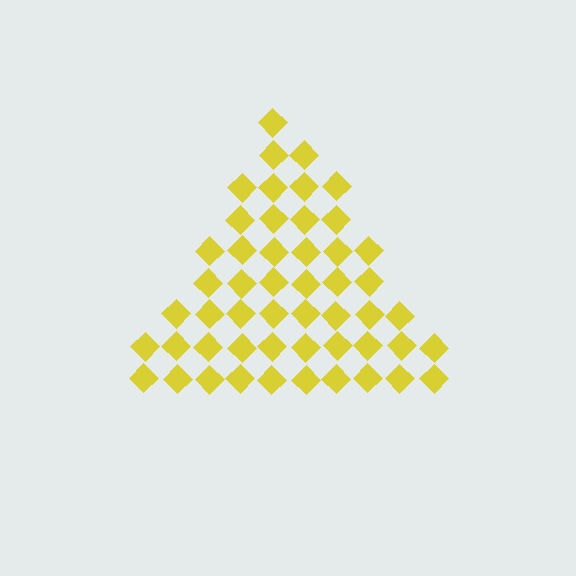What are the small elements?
The small elements are diamonds.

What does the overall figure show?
The overall figure shows a triangle.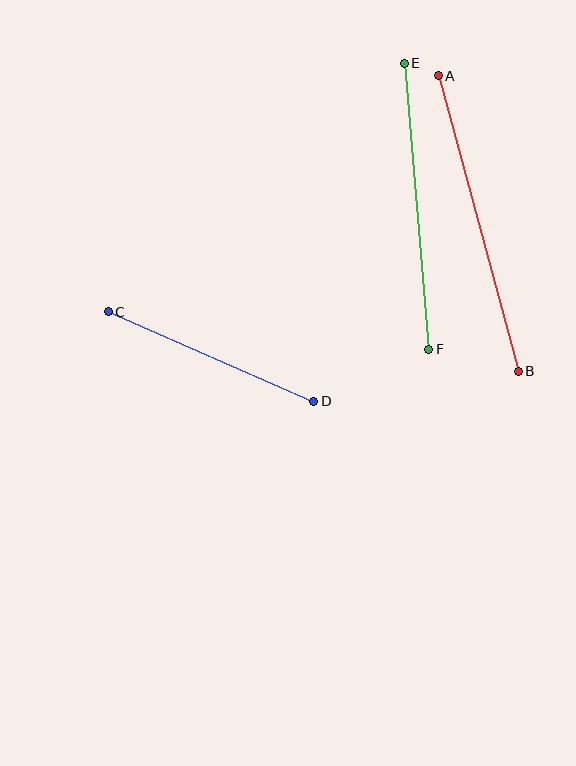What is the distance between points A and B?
The distance is approximately 306 pixels.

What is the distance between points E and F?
The distance is approximately 287 pixels.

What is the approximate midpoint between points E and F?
The midpoint is at approximately (416, 206) pixels.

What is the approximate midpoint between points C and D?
The midpoint is at approximately (211, 356) pixels.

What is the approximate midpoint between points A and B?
The midpoint is at approximately (478, 223) pixels.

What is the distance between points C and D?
The distance is approximately 224 pixels.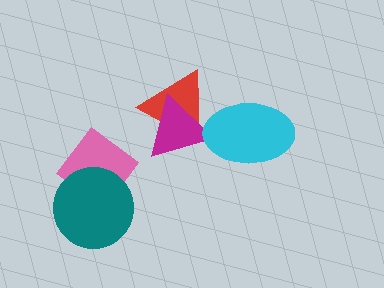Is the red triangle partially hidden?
Yes, it is partially covered by another shape.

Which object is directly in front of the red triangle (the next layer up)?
The magenta triangle is directly in front of the red triangle.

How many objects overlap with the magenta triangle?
2 objects overlap with the magenta triangle.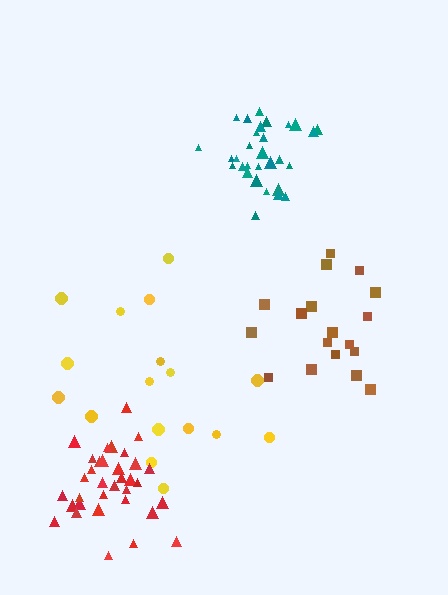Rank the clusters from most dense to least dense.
red, teal, brown, yellow.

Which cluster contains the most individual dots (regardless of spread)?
Red (34).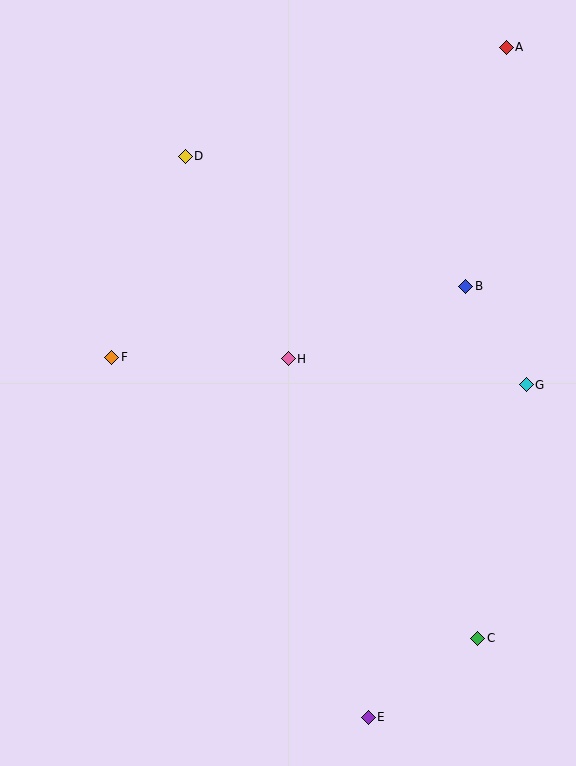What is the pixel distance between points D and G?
The distance between D and G is 411 pixels.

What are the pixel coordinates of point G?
Point G is at (526, 385).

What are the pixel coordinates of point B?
Point B is at (466, 286).